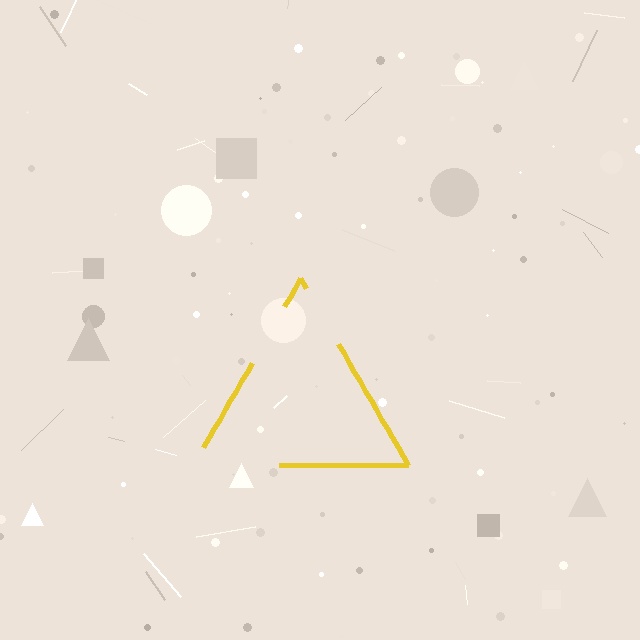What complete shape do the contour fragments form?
The contour fragments form a triangle.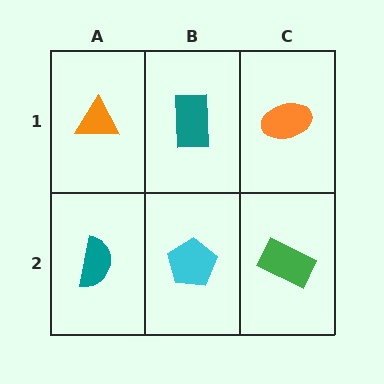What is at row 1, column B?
A teal rectangle.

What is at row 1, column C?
An orange ellipse.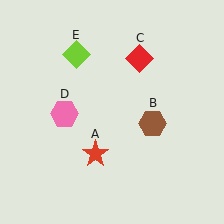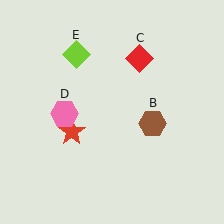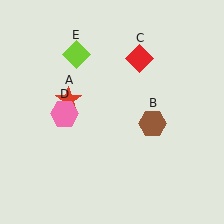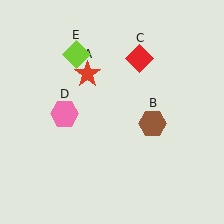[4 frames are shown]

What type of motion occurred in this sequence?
The red star (object A) rotated clockwise around the center of the scene.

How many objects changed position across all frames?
1 object changed position: red star (object A).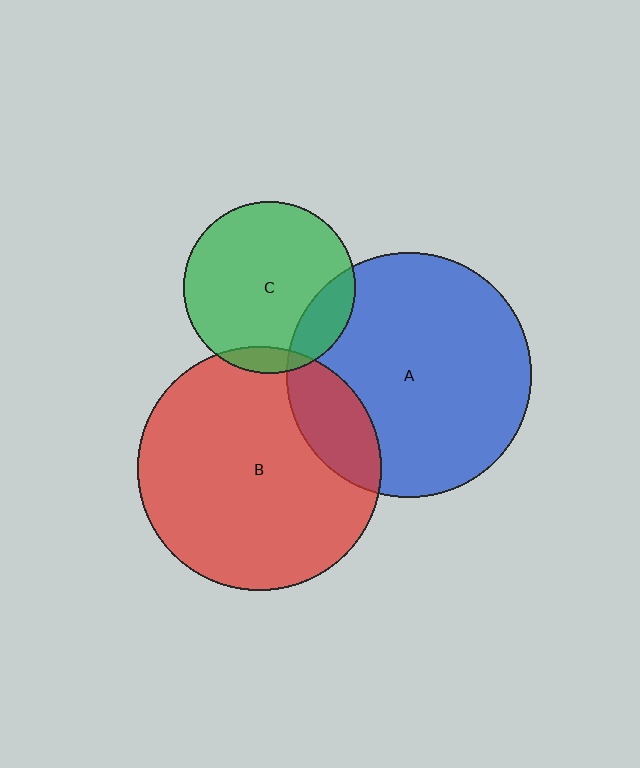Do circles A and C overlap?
Yes.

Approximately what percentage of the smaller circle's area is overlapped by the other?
Approximately 15%.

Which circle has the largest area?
Circle A (blue).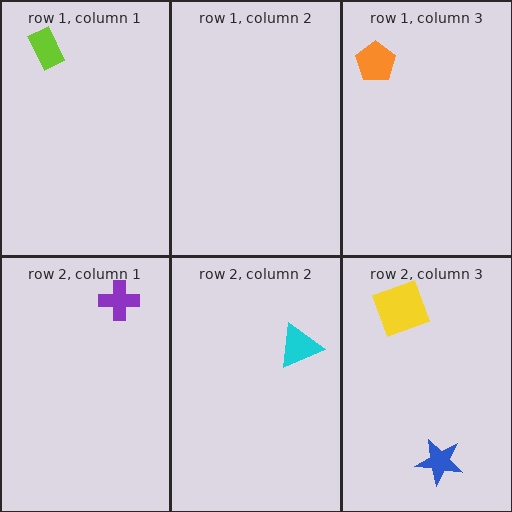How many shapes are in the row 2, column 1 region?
1.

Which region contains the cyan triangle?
The row 2, column 2 region.